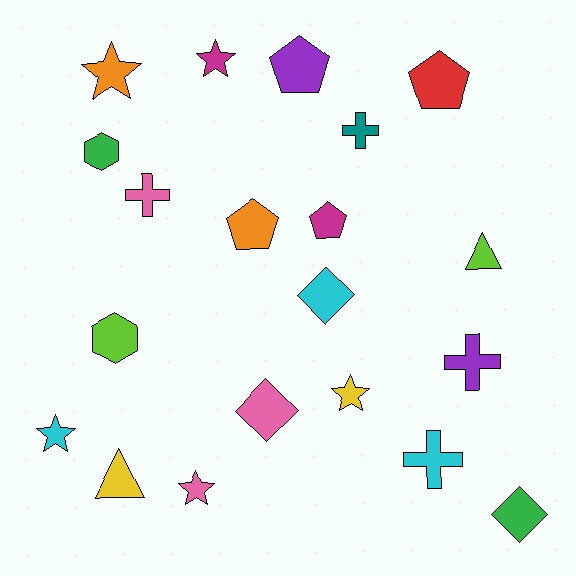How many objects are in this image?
There are 20 objects.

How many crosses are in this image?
There are 4 crosses.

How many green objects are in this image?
There are 2 green objects.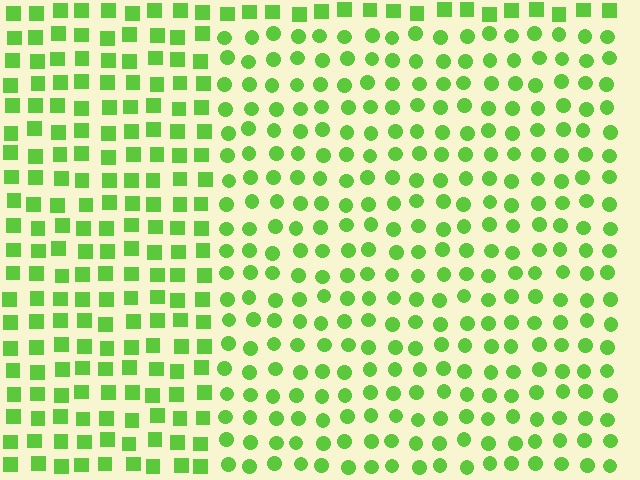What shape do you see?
I see a rectangle.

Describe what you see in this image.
The image is filled with small lime elements arranged in a uniform grid. A rectangle-shaped region contains circles, while the surrounding area contains squares. The boundary is defined purely by the change in element shape.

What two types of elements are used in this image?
The image uses circles inside the rectangle region and squares outside it.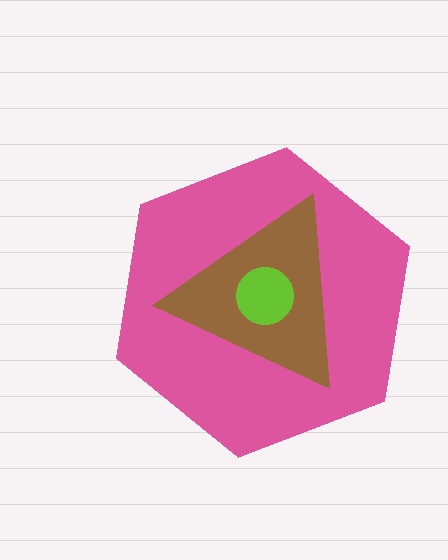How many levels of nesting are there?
3.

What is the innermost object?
The lime circle.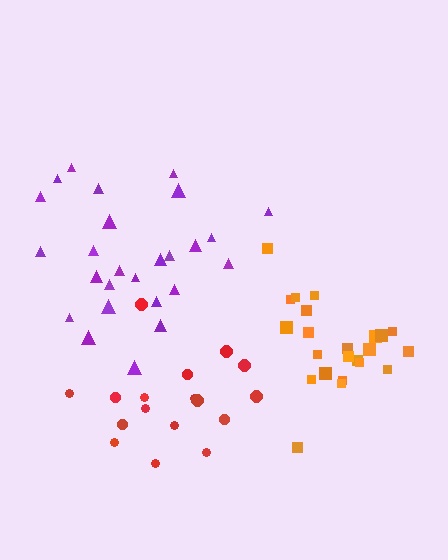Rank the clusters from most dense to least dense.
orange, purple, red.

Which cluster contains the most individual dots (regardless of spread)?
Purple (26).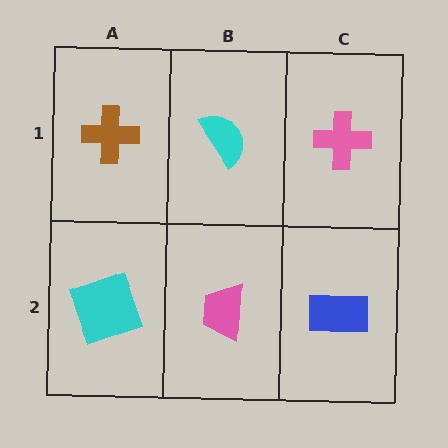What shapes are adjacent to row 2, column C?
A pink cross (row 1, column C), a pink trapezoid (row 2, column B).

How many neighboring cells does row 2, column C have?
2.